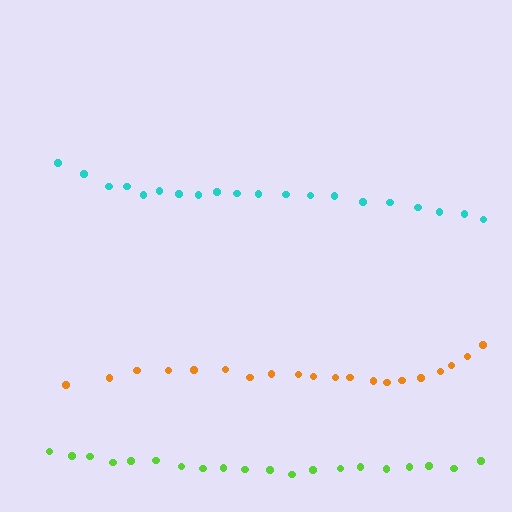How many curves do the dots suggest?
There are 3 distinct paths.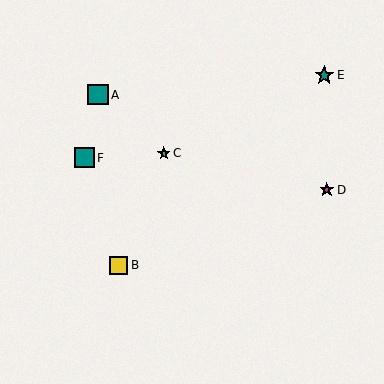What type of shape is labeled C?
Shape C is a green star.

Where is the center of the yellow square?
The center of the yellow square is at (119, 265).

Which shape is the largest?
The teal square (labeled A) is the largest.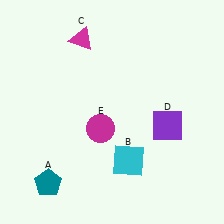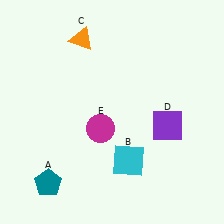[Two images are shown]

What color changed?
The triangle (C) changed from magenta in Image 1 to orange in Image 2.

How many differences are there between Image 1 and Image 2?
There is 1 difference between the two images.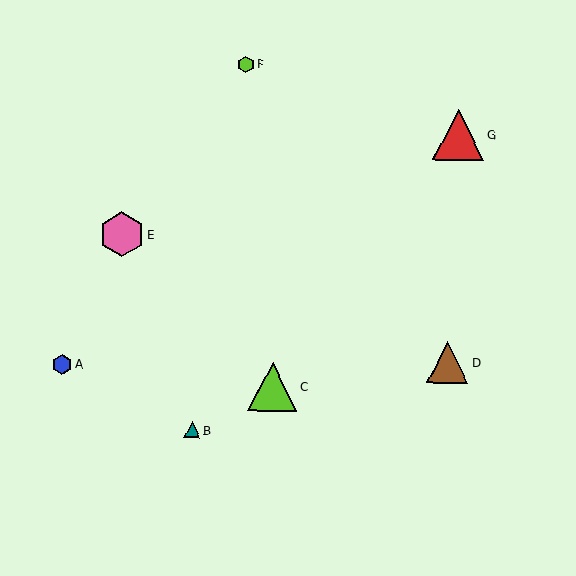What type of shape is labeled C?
Shape C is a lime triangle.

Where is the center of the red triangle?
The center of the red triangle is at (458, 135).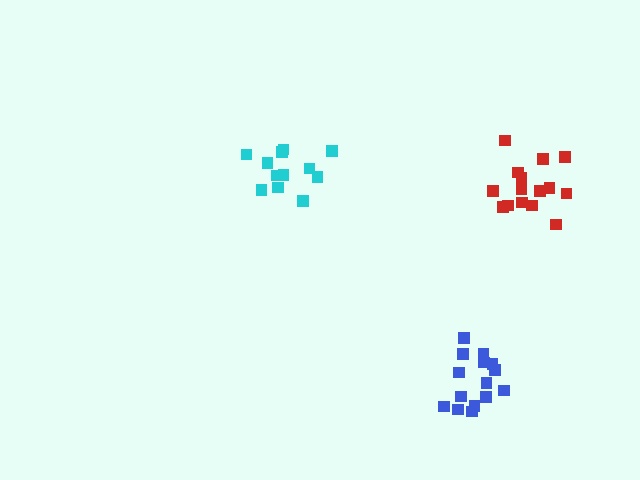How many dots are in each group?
Group 1: 15 dots, Group 2: 12 dots, Group 3: 15 dots (42 total).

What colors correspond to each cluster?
The clusters are colored: blue, cyan, red.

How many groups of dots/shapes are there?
There are 3 groups.